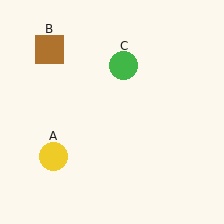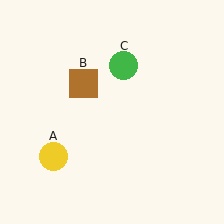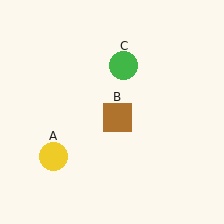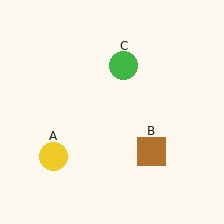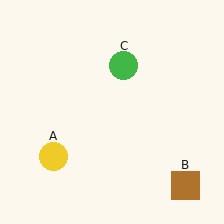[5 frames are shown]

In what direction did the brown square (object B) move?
The brown square (object B) moved down and to the right.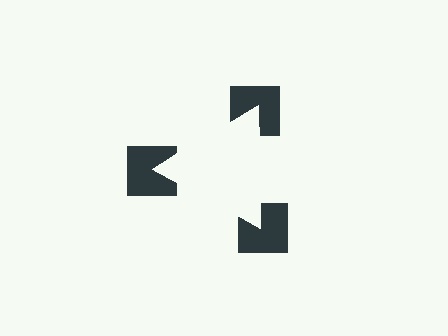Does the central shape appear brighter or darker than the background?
It typically appears slightly brighter than the background, even though no actual brightness change is drawn.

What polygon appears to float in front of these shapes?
An illusory triangle — its edges are inferred from the aligned wedge cuts in the notched squares, not physically drawn.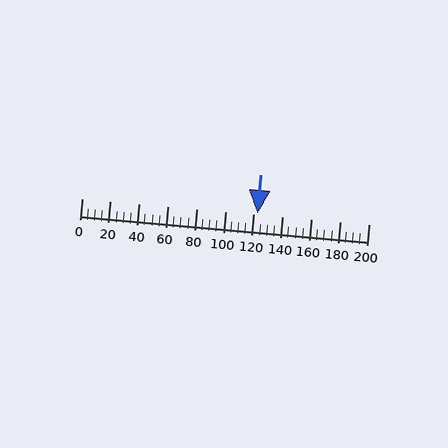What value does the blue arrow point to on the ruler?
The blue arrow points to approximately 123.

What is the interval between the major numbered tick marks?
The major tick marks are spaced 20 units apart.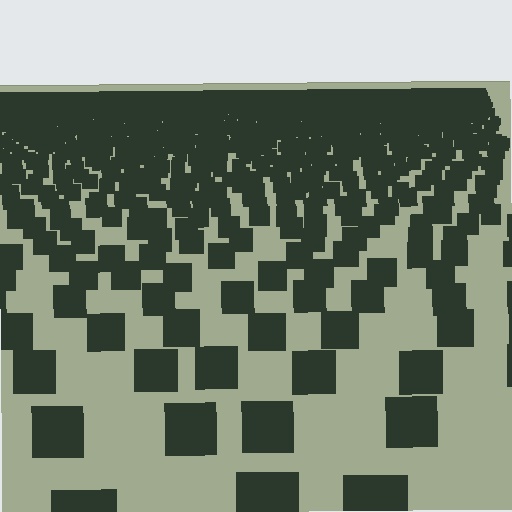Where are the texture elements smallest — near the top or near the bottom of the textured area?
Near the top.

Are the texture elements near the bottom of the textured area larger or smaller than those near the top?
Larger. Near the bottom, elements are closer to the viewer and appear at a bigger on-screen size.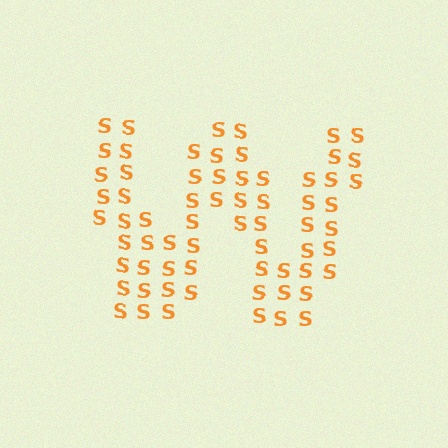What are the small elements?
The small elements are letter S's.